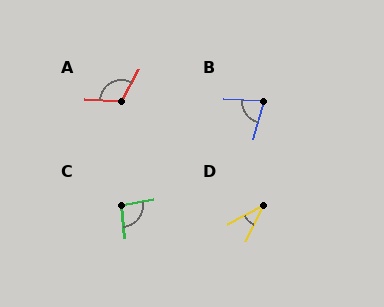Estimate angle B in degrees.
Approximately 78 degrees.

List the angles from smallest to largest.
D (35°), B (78°), C (93°), A (116°).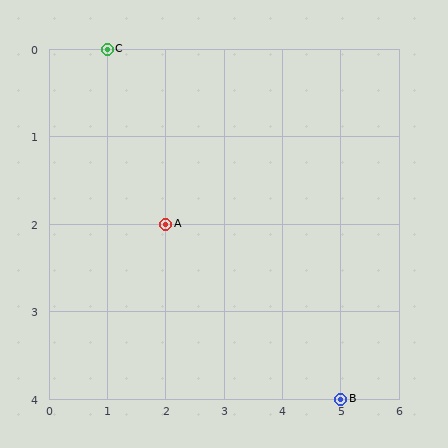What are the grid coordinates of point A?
Point A is at grid coordinates (2, 2).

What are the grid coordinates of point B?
Point B is at grid coordinates (5, 4).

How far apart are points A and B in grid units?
Points A and B are 3 columns and 2 rows apart (about 3.6 grid units diagonally).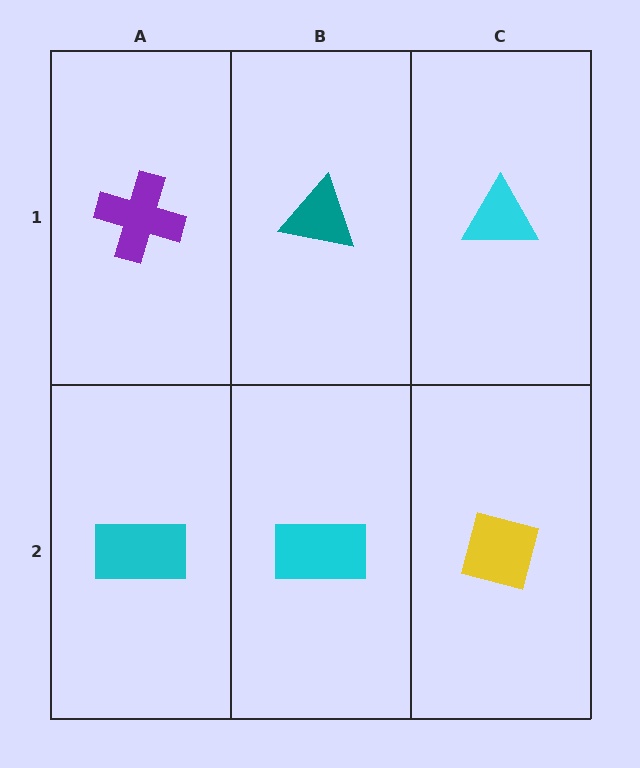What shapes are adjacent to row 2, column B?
A teal triangle (row 1, column B), a cyan rectangle (row 2, column A), a yellow square (row 2, column C).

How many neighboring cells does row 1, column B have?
3.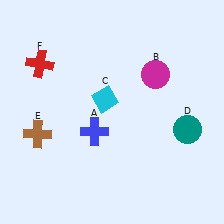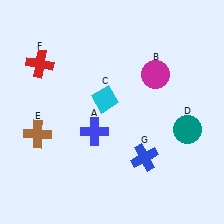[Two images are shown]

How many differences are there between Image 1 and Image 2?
There is 1 difference between the two images.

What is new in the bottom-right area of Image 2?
A blue cross (G) was added in the bottom-right area of Image 2.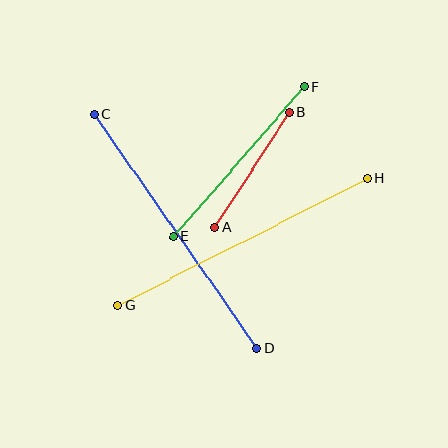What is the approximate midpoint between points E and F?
The midpoint is at approximately (238, 162) pixels.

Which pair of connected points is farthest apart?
Points C and D are farthest apart.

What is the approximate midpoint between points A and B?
The midpoint is at approximately (252, 170) pixels.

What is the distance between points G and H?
The distance is approximately 280 pixels.